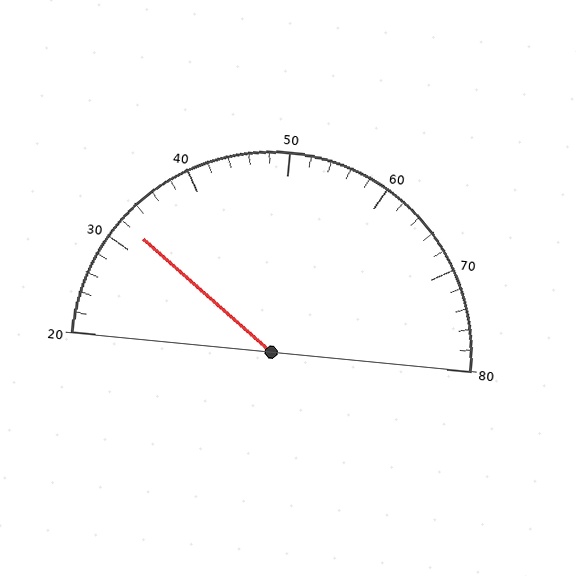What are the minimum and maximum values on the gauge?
The gauge ranges from 20 to 80.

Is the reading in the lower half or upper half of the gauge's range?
The reading is in the lower half of the range (20 to 80).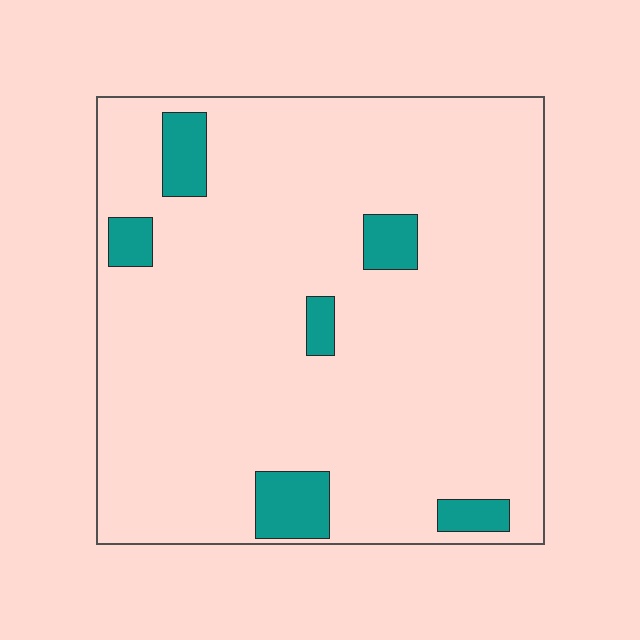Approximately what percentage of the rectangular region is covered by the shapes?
Approximately 10%.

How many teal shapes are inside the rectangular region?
6.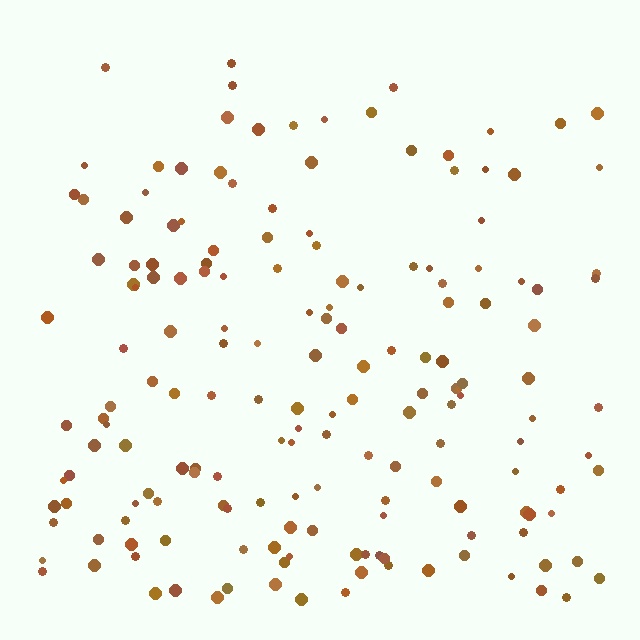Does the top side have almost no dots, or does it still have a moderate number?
Still a moderate number, just noticeably fewer than the bottom.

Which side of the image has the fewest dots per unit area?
The top.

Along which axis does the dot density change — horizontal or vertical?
Vertical.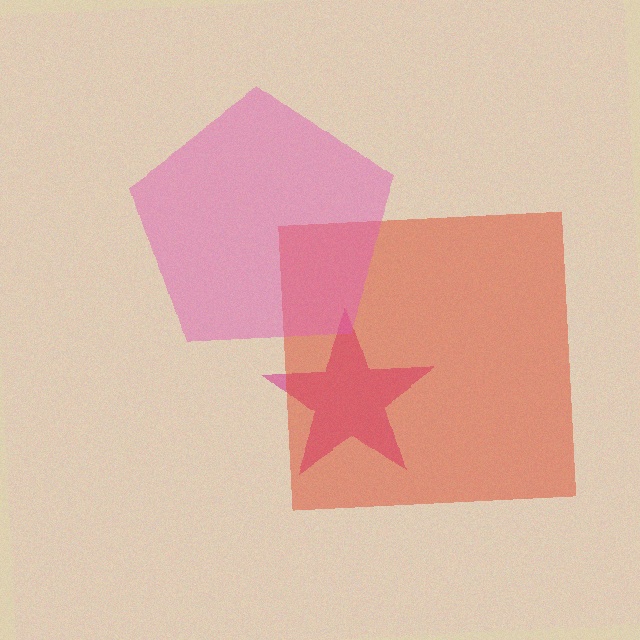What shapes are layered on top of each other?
The layered shapes are: a magenta star, a red square, a pink pentagon.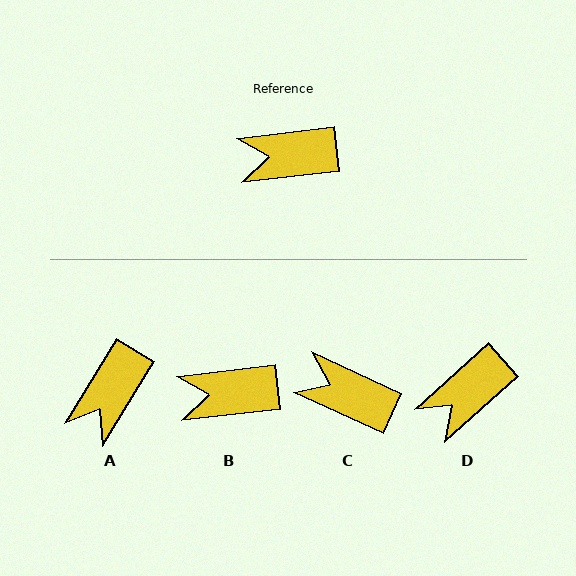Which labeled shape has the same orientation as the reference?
B.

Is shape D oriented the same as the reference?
No, it is off by about 35 degrees.